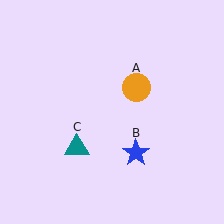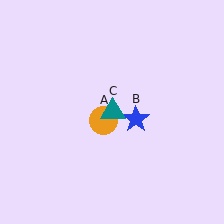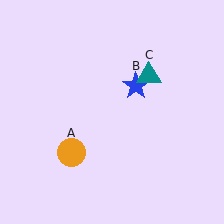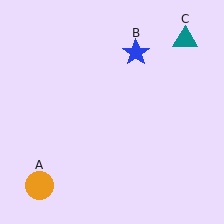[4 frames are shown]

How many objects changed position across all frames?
3 objects changed position: orange circle (object A), blue star (object B), teal triangle (object C).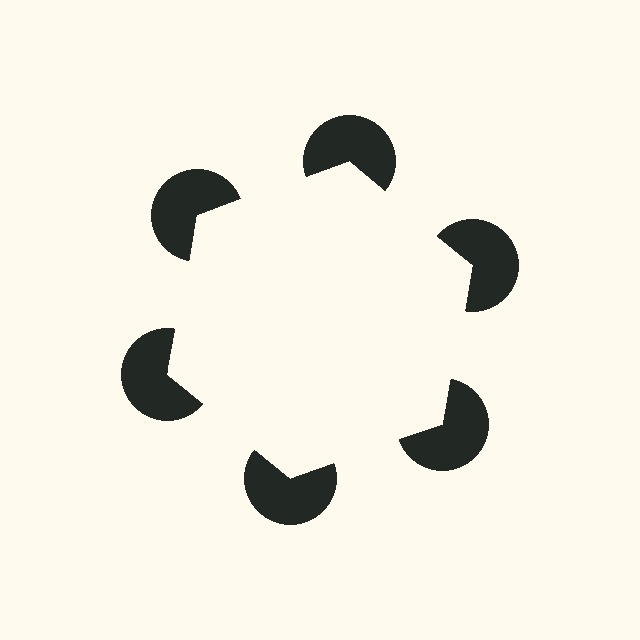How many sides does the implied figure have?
6 sides.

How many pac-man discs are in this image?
There are 6 — one at each vertex of the illusory hexagon.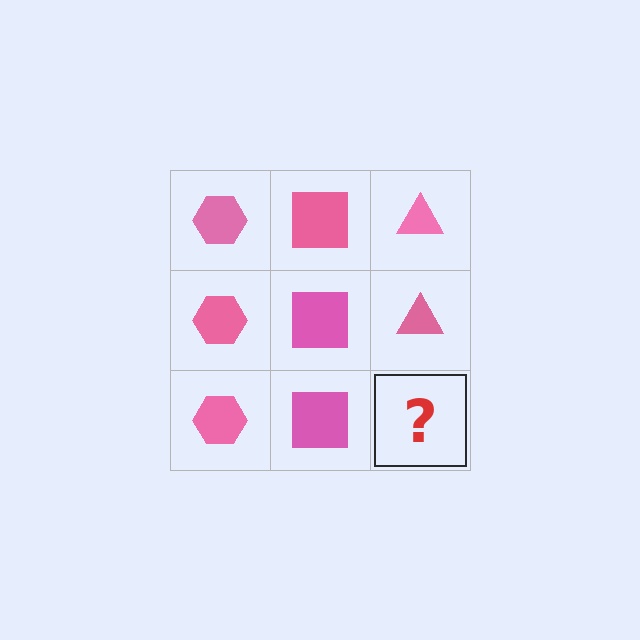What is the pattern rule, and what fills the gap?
The rule is that each column has a consistent shape. The gap should be filled with a pink triangle.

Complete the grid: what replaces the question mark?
The question mark should be replaced with a pink triangle.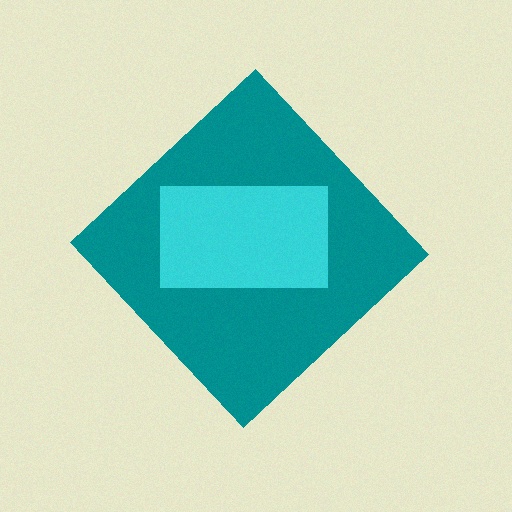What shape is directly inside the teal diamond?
The cyan rectangle.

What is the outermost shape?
The teal diamond.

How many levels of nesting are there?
2.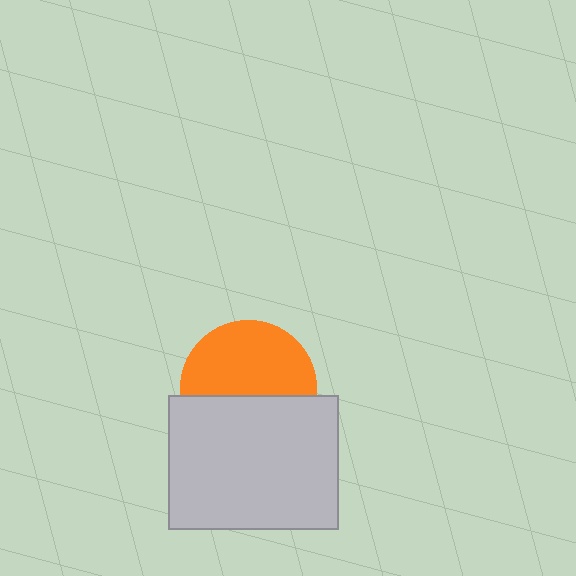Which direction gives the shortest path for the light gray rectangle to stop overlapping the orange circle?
Moving down gives the shortest separation.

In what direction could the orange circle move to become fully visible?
The orange circle could move up. That would shift it out from behind the light gray rectangle entirely.